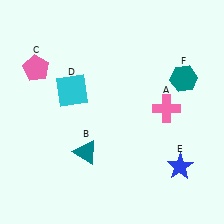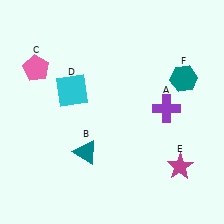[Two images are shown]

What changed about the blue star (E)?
In Image 1, E is blue. In Image 2, it changed to magenta.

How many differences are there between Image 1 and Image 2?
There are 2 differences between the two images.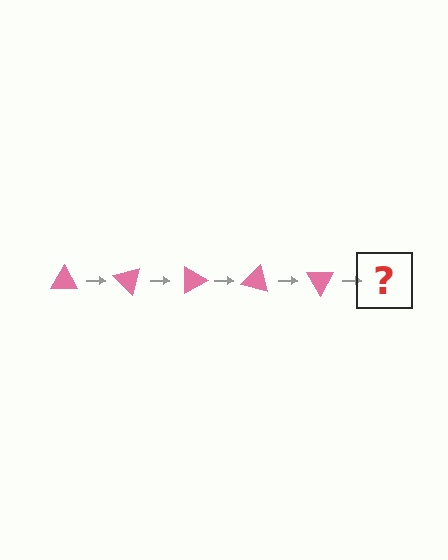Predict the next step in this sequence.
The next step is a pink triangle rotated 225 degrees.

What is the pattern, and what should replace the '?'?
The pattern is that the triangle rotates 45 degrees each step. The '?' should be a pink triangle rotated 225 degrees.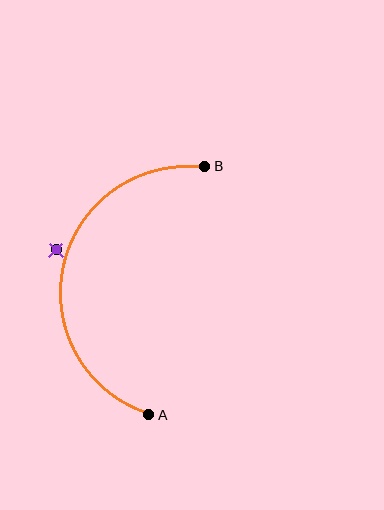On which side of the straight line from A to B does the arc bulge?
The arc bulges to the left of the straight line connecting A and B.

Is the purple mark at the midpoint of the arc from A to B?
No — the purple mark does not lie on the arc at all. It sits slightly outside the curve.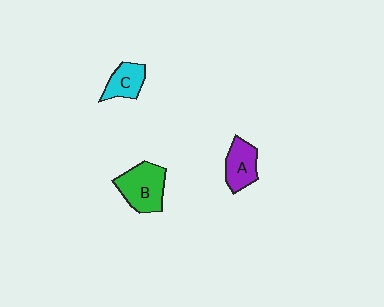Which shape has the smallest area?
Shape C (cyan).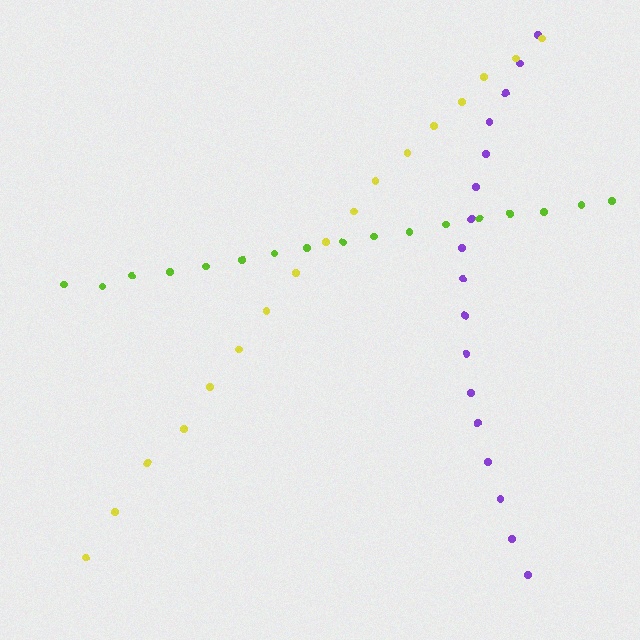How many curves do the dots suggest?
There are 3 distinct paths.